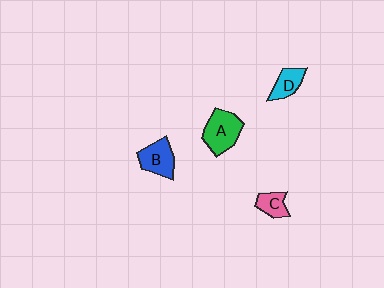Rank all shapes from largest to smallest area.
From largest to smallest: A (green), B (blue), D (cyan), C (pink).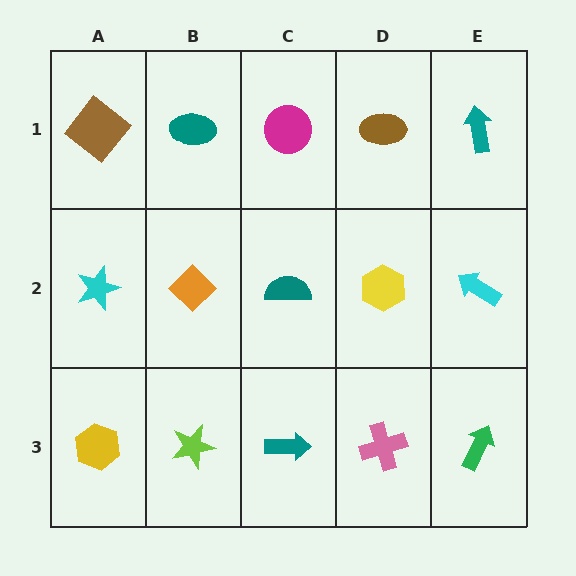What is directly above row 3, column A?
A cyan star.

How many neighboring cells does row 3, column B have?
3.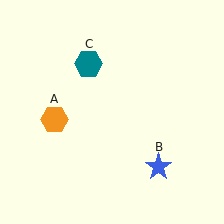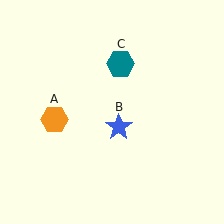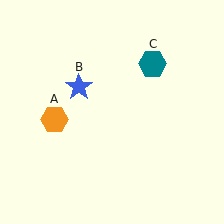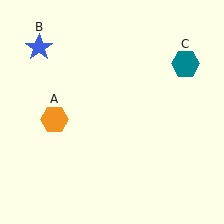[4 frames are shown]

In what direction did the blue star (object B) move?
The blue star (object B) moved up and to the left.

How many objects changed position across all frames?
2 objects changed position: blue star (object B), teal hexagon (object C).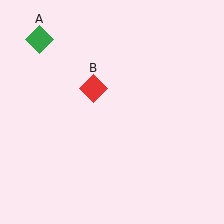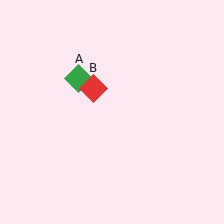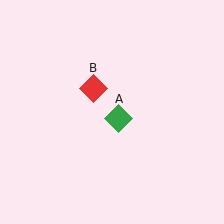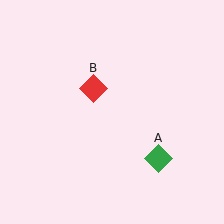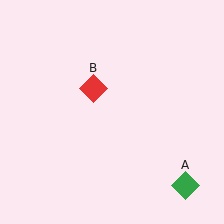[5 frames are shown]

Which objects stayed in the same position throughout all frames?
Red diamond (object B) remained stationary.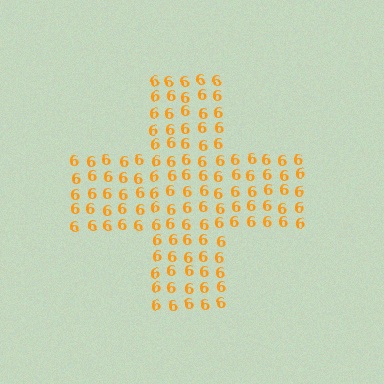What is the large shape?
The large shape is a cross.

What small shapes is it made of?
It is made of small digit 6's.